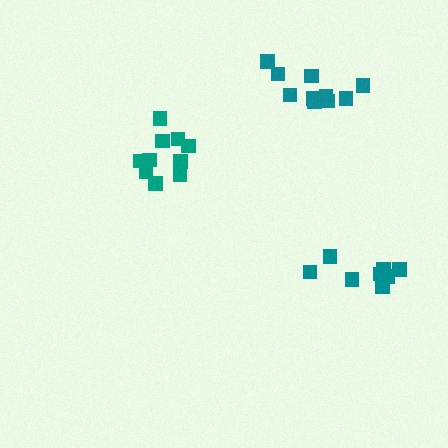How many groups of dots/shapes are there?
There are 3 groups.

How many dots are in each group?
Group 1: 10 dots, Group 2: 10 dots, Group 3: 8 dots (28 total).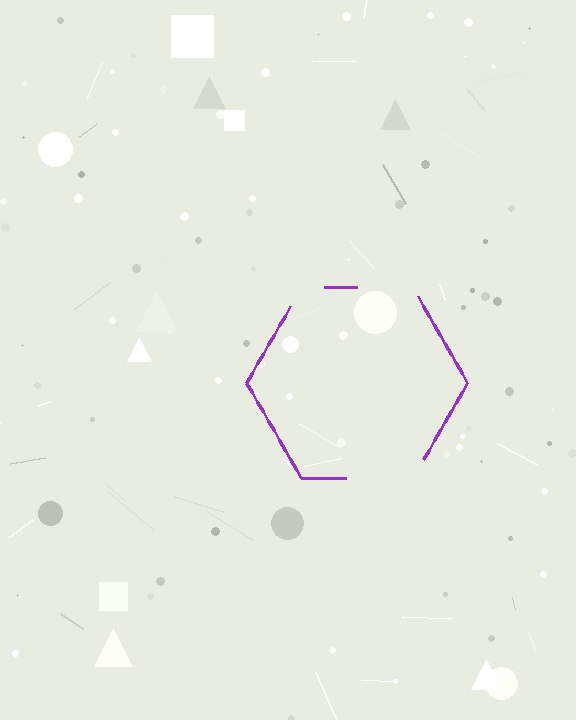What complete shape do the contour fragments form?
The contour fragments form a hexagon.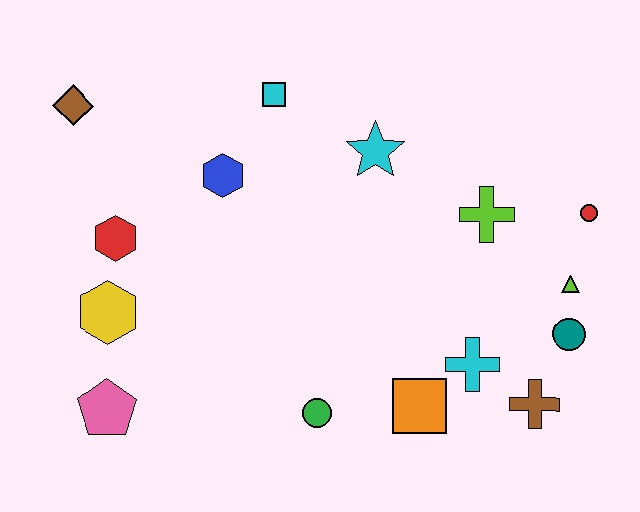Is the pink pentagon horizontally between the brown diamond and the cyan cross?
Yes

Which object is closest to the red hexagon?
The yellow hexagon is closest to the red hexagon.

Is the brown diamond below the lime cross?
No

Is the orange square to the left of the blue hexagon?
No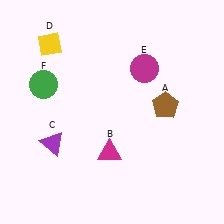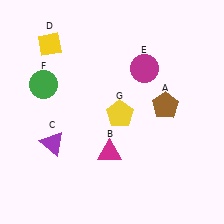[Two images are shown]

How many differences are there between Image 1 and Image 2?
There is 1 difference between the two images.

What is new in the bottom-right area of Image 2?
A yellow pentagon (G) was added in the bottom-right area of Image 2.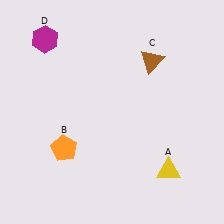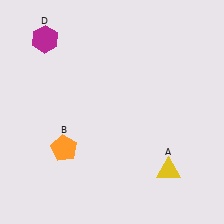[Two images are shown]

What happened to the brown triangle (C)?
The brown triangle (C) was removed in Image 2. It was in the top-right area of Image 1.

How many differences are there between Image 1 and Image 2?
There is 1 difference between the two images.